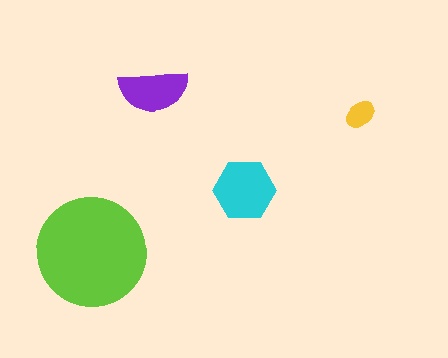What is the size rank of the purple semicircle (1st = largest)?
3rd.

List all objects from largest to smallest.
The lime circle, the cyan hexagon, the purple semicircle, the yellow ellipse.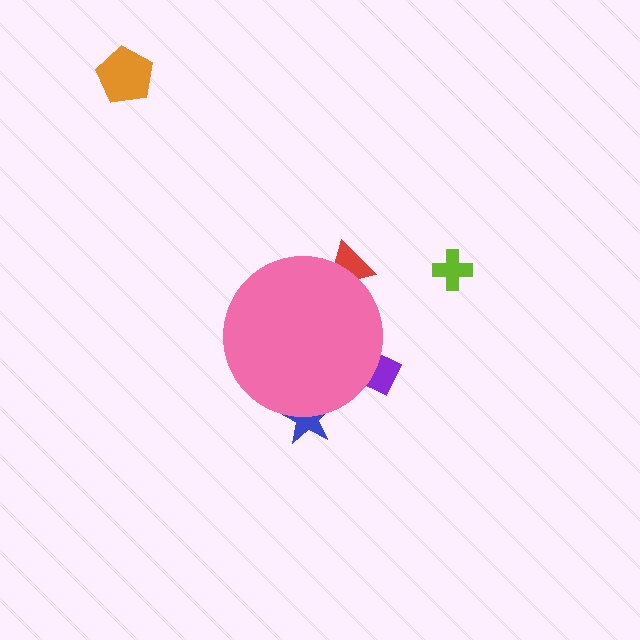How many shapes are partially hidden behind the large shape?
3 shapes are partially hidden.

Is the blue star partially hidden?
Yes, the blue star is partially hidden behind the pink circle.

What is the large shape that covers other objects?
A pink circle.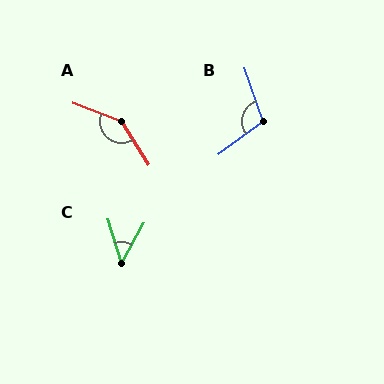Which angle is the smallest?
C, at approximately 46 degrees.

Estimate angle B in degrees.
Approximately 108 degrees.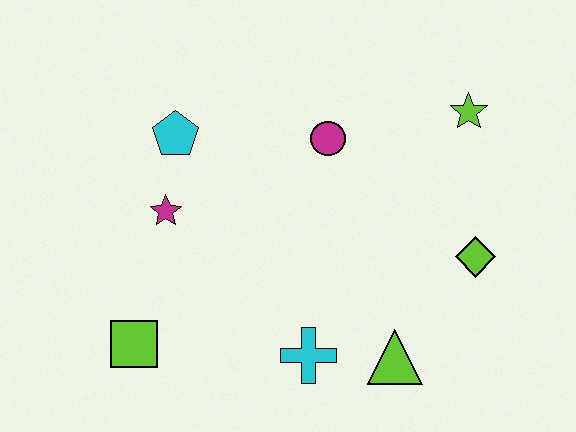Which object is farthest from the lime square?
The lime star is farthest from the lime square.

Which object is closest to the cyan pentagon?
The magenta star is closest to the cyan pentagon.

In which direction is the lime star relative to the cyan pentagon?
The lime star is to the right of the cyan pentagon.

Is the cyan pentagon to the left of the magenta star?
No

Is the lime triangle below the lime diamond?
Yes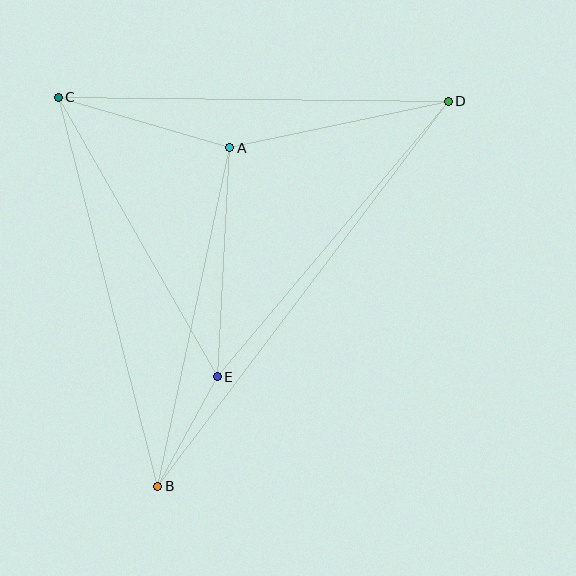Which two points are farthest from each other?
Points B and D are farthest from each other.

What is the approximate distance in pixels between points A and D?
The distance between A and D is approximately 224 pixels.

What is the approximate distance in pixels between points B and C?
The distance between B and C is approximately 402 pixels.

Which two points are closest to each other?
Points B and E are closest to each other.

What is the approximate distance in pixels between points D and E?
The distance between D and E is approximately 360 pixels.